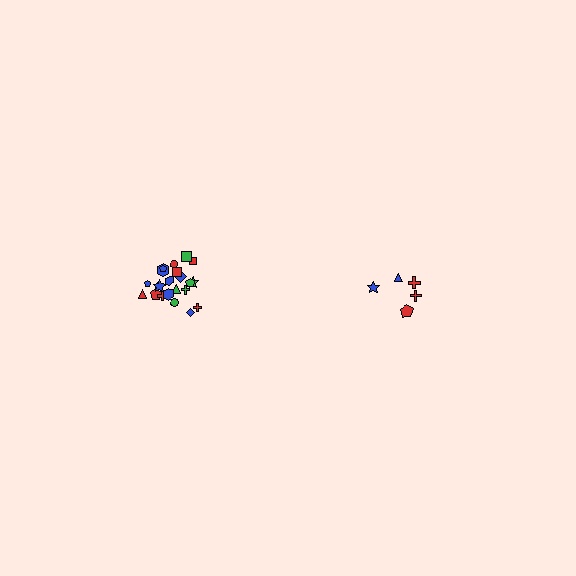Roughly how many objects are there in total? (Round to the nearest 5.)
Roughly 25 objects in total.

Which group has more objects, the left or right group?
The left group.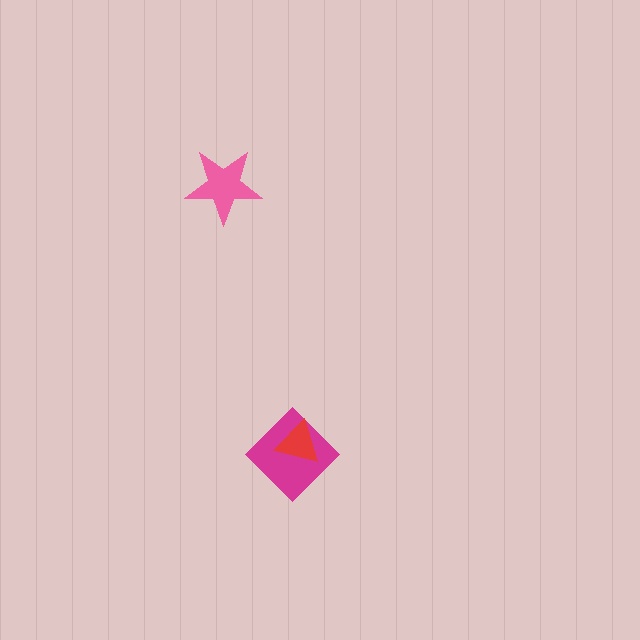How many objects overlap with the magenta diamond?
1 object overlaps with the magenta diamond.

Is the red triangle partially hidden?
No, no other shape covers it.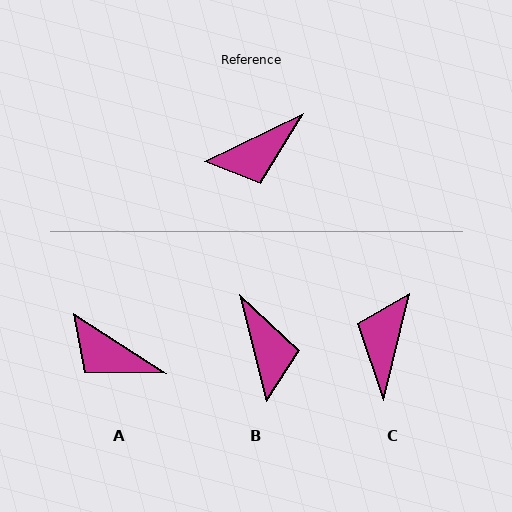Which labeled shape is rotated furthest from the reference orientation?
C, about 129 degrees away.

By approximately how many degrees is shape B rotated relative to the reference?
Approximately 78 degrees counter-clockwise.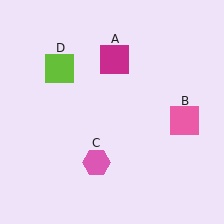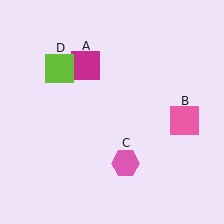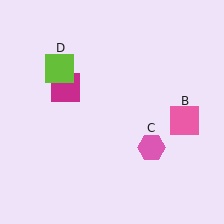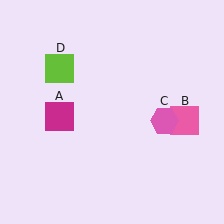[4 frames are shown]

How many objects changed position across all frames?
2 objects changed position: magenta square (object A), pink hexagon (object C).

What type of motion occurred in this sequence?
The magenta square (object A), pink hexagon (object C) rotated counterclockwise around the center of the scene.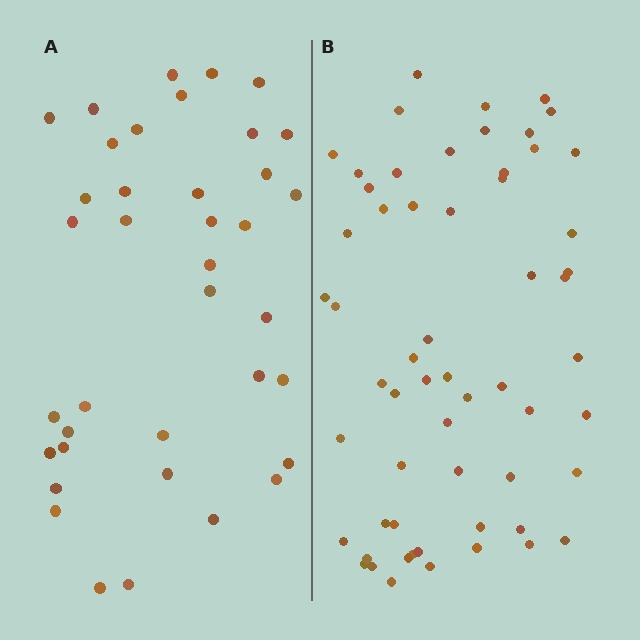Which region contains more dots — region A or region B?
Region B (the right region) has more dots.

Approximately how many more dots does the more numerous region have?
Region B has approximately 20 more dots than region A.